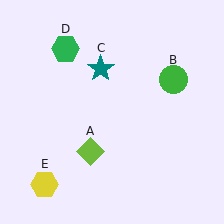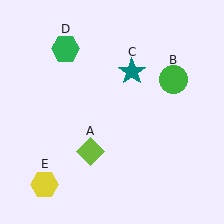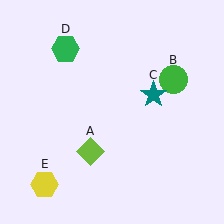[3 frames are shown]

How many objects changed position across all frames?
1 object changed position: teal star (object C).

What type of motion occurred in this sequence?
The teal star (object C) rotated clockwise around the center of the scene.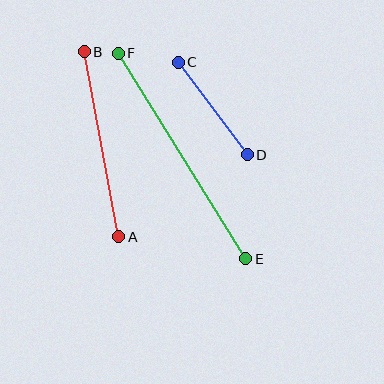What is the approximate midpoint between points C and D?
The midpoint is at approximately (213, 109) pixels.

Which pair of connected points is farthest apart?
Points E and F are farthest apart.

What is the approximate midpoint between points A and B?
The midpoint is at approximately (101, 144) pixels.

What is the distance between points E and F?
The distance is approximately 241 pixels.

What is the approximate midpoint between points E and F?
The midpoint is at approximately (182, 156) pixels.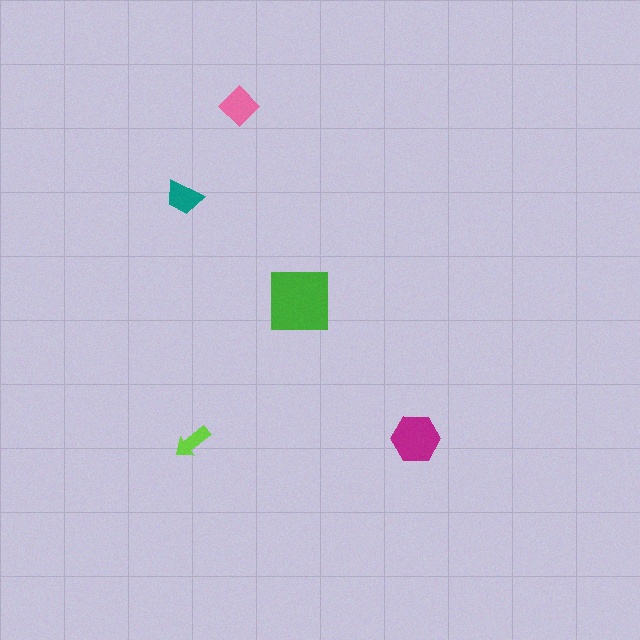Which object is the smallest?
The lime arrow.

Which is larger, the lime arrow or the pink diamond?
The pink diamond.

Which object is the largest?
The green square.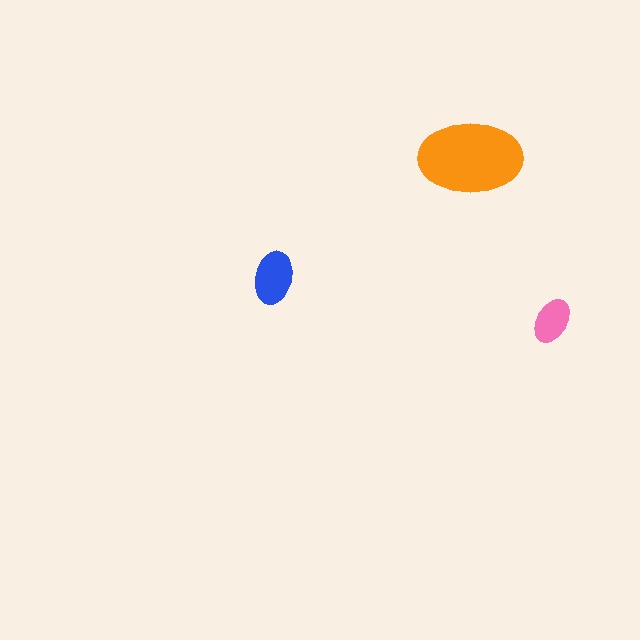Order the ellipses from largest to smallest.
the orange one, the blue one, the pink one.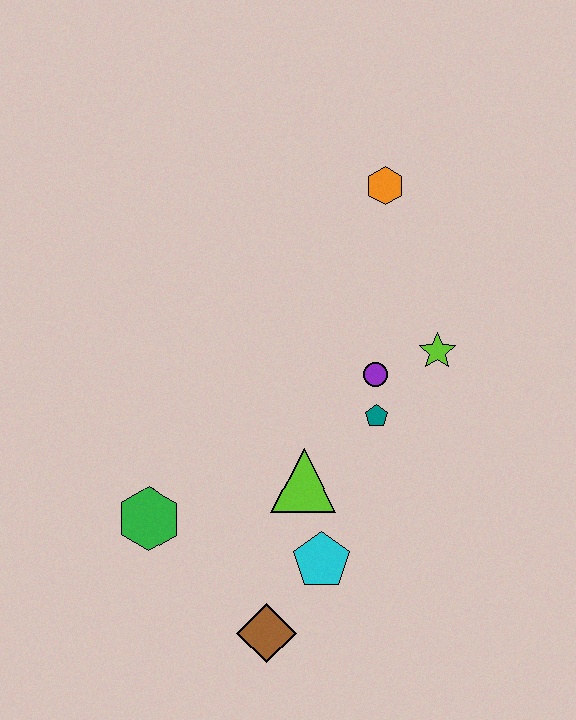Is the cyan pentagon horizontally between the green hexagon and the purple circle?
Yes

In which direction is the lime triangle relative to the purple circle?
The lime triangle is below the purple circle.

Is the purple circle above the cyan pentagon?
Yes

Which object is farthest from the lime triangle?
The orange hexagon is farthest from the lime triangle.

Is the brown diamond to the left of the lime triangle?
Yes